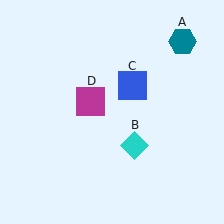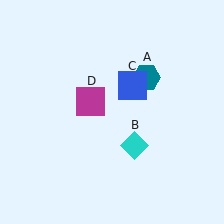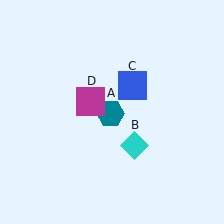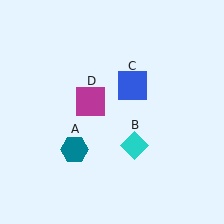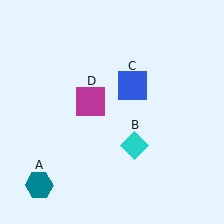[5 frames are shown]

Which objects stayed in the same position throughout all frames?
Cyan diamond (object B) and blue square (object C) and magenta square (object D) remained stationary.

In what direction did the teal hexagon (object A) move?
The teal hexagon (object A) moved down and to the left.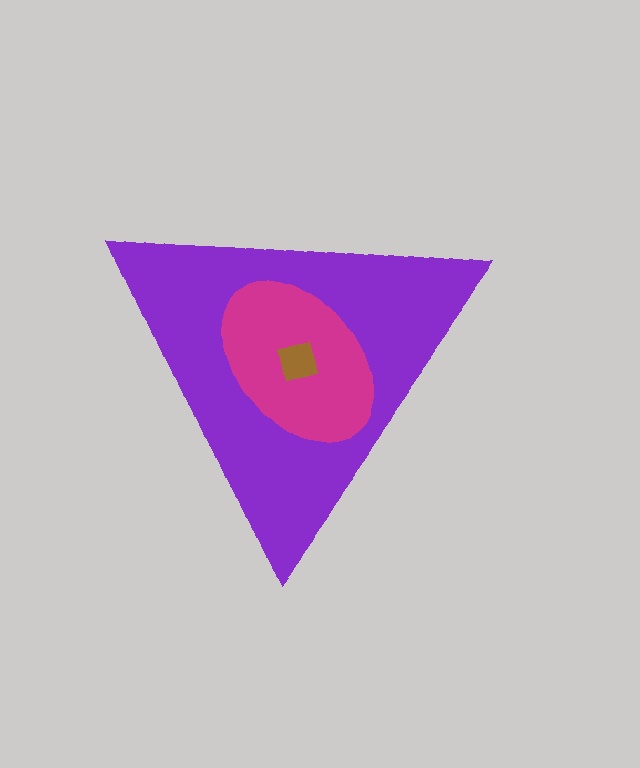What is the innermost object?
The brown square.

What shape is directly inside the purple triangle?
The magenta ellipse.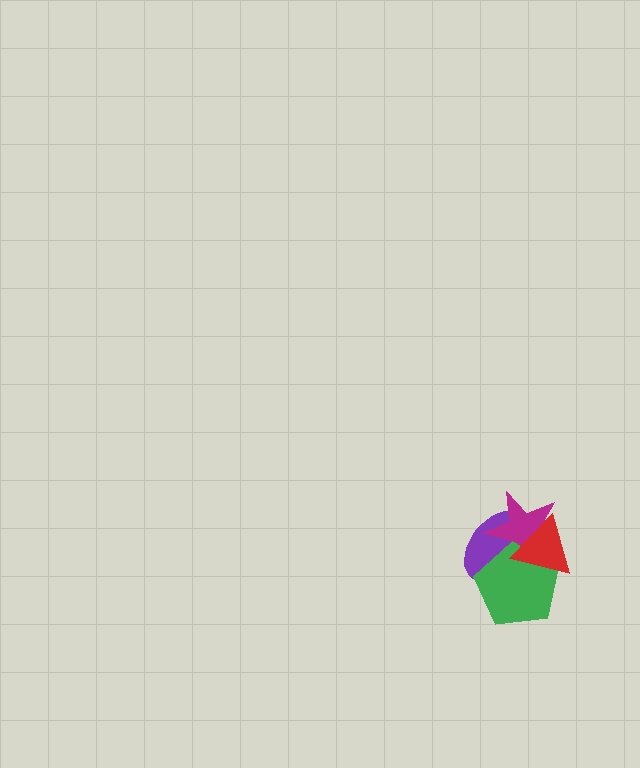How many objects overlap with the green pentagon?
3 objects overlap with the green pentagon.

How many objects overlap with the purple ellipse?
3 objects overlap with the purple ellipse.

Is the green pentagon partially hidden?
Yes, it is partially covered by another shape.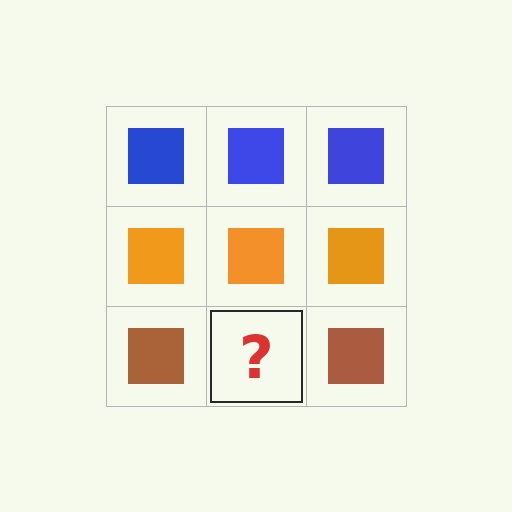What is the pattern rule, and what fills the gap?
The rule is that each row has a consistent color. The gap should be filled with a brown square.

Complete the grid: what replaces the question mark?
The question mark should be replaced with a brown square.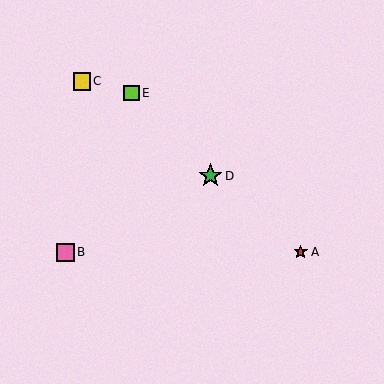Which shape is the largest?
The green star (labeled D) is the largest.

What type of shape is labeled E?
Shape E is a lime square.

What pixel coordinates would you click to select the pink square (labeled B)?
Click at (65, 252) to select the pink square B.